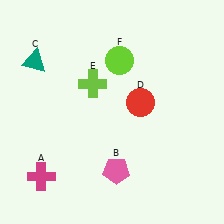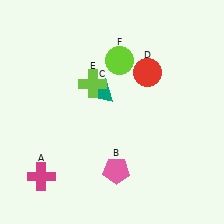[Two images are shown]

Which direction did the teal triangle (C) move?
The teal triangle (C) moved right.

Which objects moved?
The objects that moved are: the teal triangle (C), the red circle (D).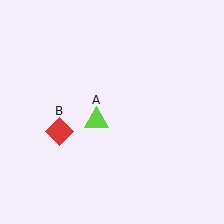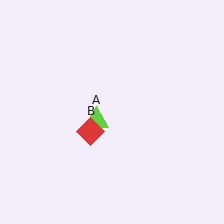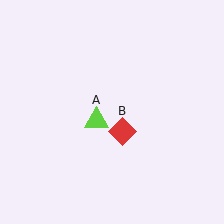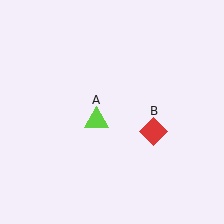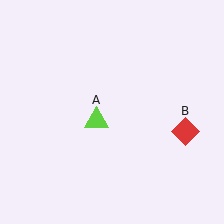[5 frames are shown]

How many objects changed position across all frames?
1 object changed position: red diamond (object B).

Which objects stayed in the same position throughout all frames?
Lime triangle (object A) remained stationary.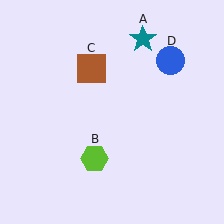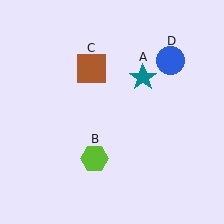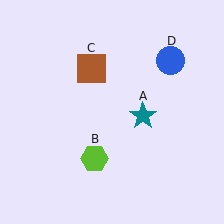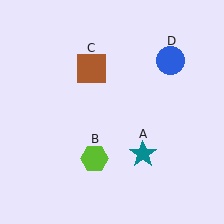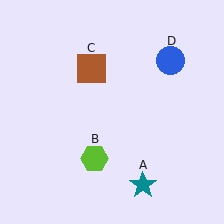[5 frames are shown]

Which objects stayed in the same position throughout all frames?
Lime hexagon (object B) and brown square (object C) and blue circle (object D) remained stationary.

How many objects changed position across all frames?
1 object changed position: teal star (object A).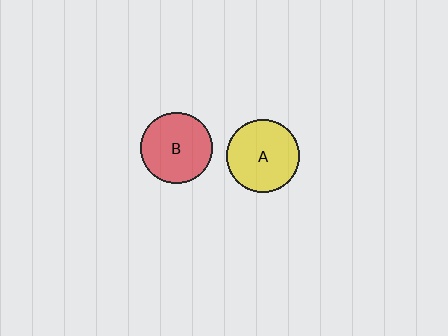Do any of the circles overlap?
No, none of the circles overlap.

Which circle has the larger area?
Circle A (yellow).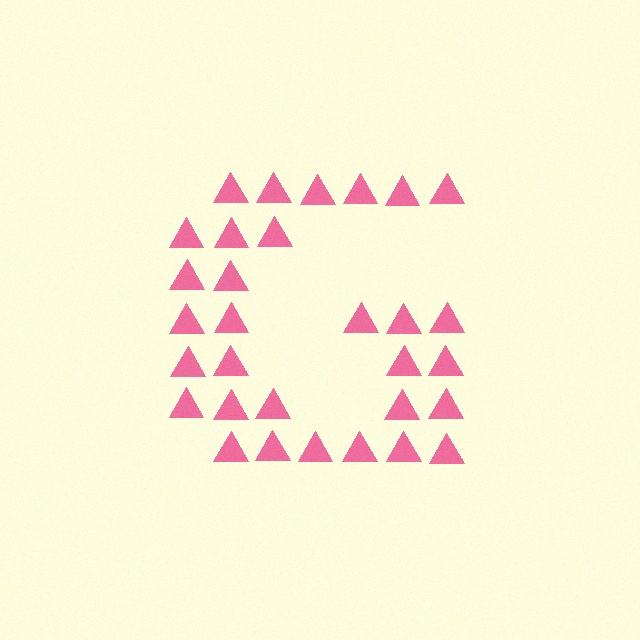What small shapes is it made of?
It is made of small triangles.